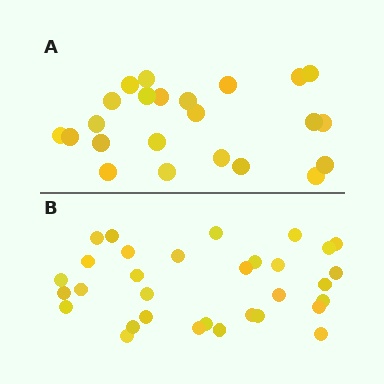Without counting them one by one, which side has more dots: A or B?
Region B (the bottom region) has more dots.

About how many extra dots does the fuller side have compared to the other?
Region B has roughly 8 or so more dots than region A.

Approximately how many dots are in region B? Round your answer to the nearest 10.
About 30 dots. (The exact count is 32, which rounds to 30.)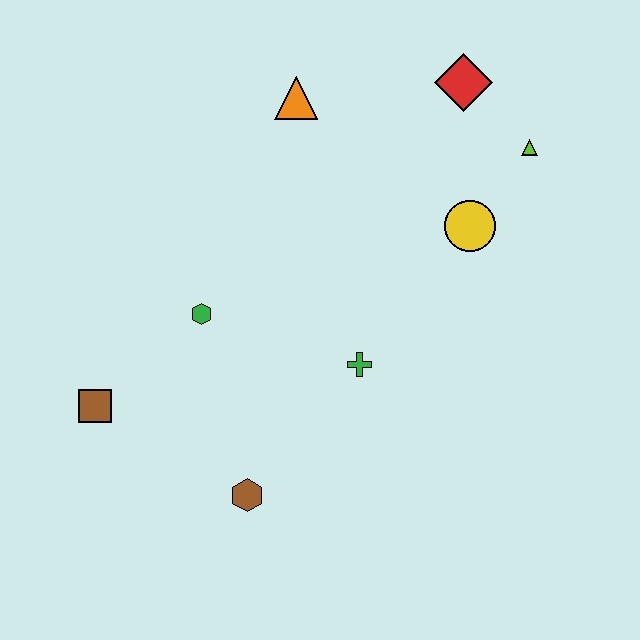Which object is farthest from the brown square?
The lime triangle is farthest from the brown square.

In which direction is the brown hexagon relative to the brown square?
The brown hexagon is to the right of the brown square.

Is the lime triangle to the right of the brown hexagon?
Yes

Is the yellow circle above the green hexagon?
Yes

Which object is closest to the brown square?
The green hexagon is closest to the brown square.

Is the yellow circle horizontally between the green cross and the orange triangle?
No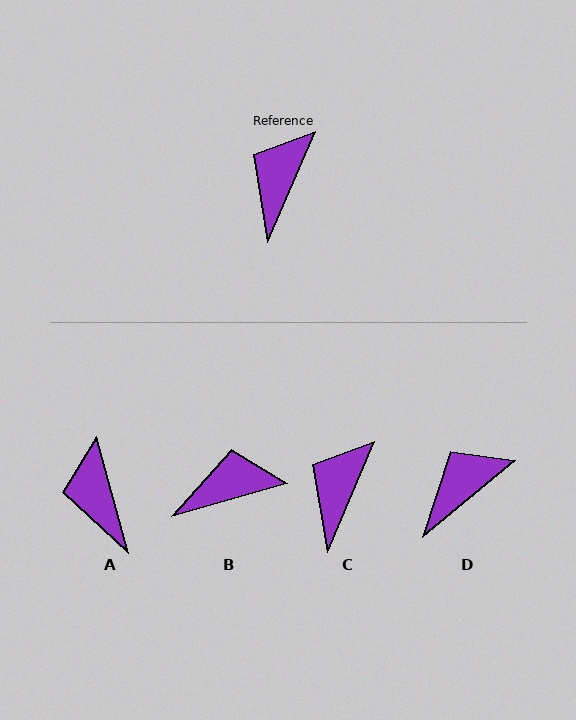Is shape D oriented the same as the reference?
No, it is off by about 27 degrees.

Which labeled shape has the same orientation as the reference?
C.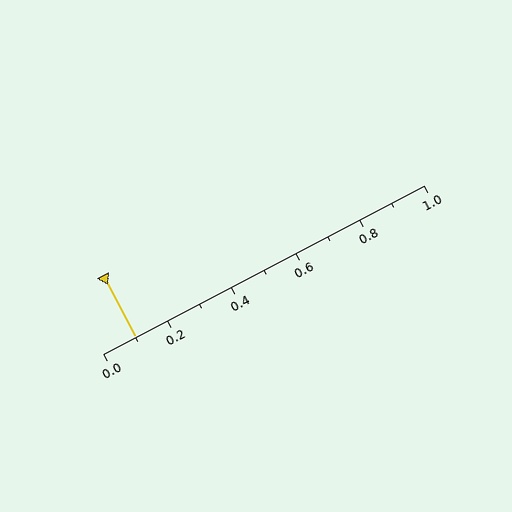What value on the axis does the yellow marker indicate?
The marker indicates approximately 0.1.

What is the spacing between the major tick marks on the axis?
The major ticks are spaced 0.2 apart.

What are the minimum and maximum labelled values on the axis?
The axis runs from 0.0 to 1.0.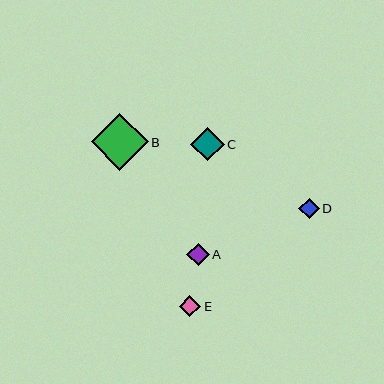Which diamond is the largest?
Diamond B is the largest with a size of approximately 57 pixels.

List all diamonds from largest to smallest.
From largest to smallest: B, C, A, E, D.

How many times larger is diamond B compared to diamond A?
Diamond B is approximately 2.5 times the size of diamond A.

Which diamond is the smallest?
Diamond D is the smallest with a size of approximately 20 pixels.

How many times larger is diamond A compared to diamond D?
Diamond A is approximately 1.1 times the size of diamond D.